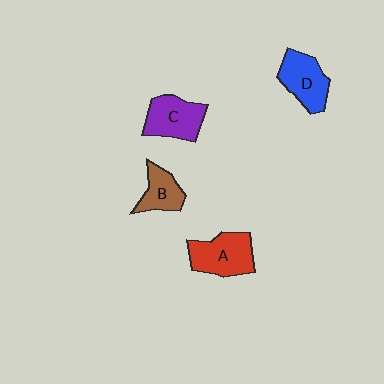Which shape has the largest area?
Shape A (red).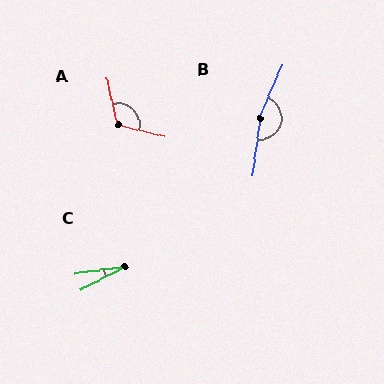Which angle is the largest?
B, at approximately 164 degrees.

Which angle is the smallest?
C, at approximately 20 degrees.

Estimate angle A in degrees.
Approximately 117 degrees.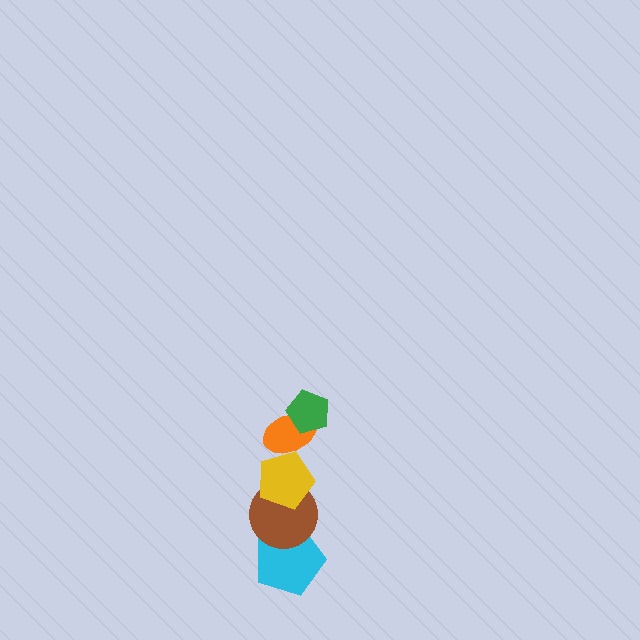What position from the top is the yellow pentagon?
The yellow pentagon is 3rd from the top.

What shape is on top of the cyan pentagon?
The brown circle is on top of the cyan pentagon.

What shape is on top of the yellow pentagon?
The orange ellipse is on top of the yellow pentagon.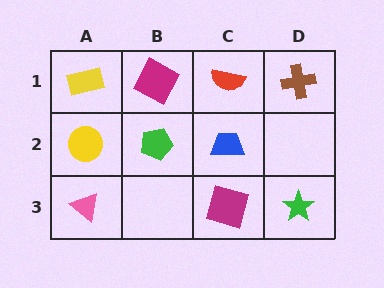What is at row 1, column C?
A red semicircle.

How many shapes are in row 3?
3 shapes.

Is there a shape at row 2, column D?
No, that cell is empty.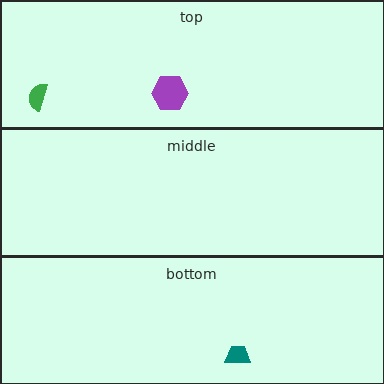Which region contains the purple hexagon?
The top region.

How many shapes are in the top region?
2.